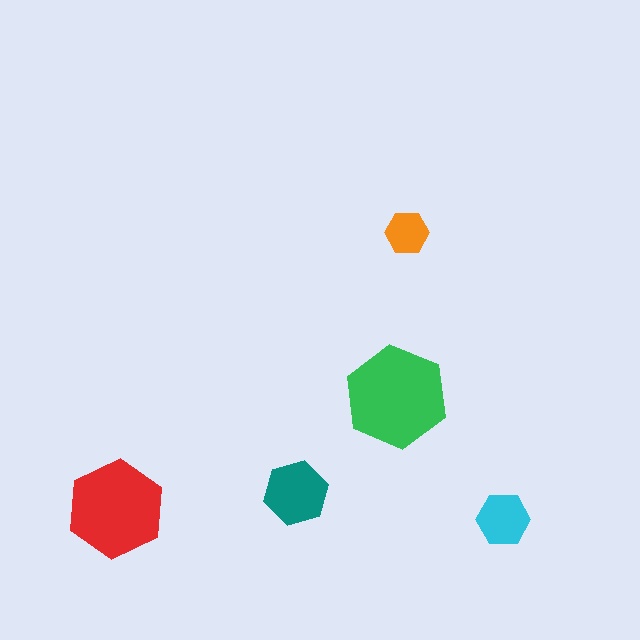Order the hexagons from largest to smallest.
the green one, the red one, the teal one, the cyan one, the orange one.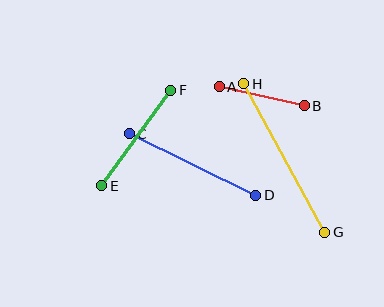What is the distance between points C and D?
The distance is approximately 141 pixels.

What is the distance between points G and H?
The distance is approximately 169 pixels.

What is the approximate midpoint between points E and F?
The midpoint is at approximately (136, 138) pixels.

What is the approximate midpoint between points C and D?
The midpoint is at approximately (192, 165) pixels.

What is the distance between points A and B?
The distance is approximately 87 pixels.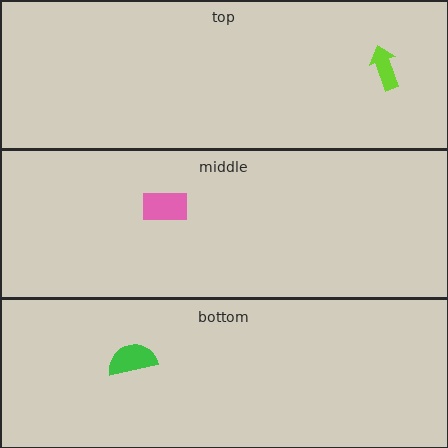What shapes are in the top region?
The lime arrow.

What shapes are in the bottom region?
The green semicircle.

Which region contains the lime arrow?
The top region.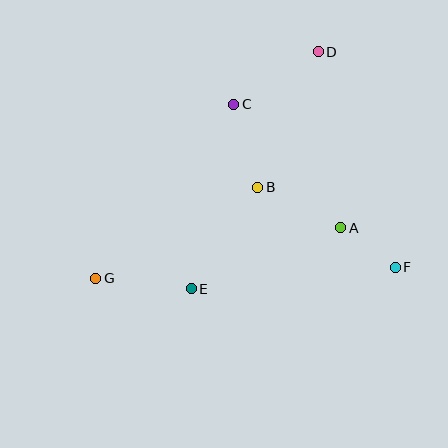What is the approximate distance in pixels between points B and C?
The distance between B and C is approximately 86 pixels.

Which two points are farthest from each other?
Points D and G are farthest from each other.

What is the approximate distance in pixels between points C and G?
The distance between C and G is approximately 222 pixels.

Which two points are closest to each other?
Points A and F are closest to each other.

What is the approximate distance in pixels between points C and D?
The distance between C and D is approximately 100 pixels.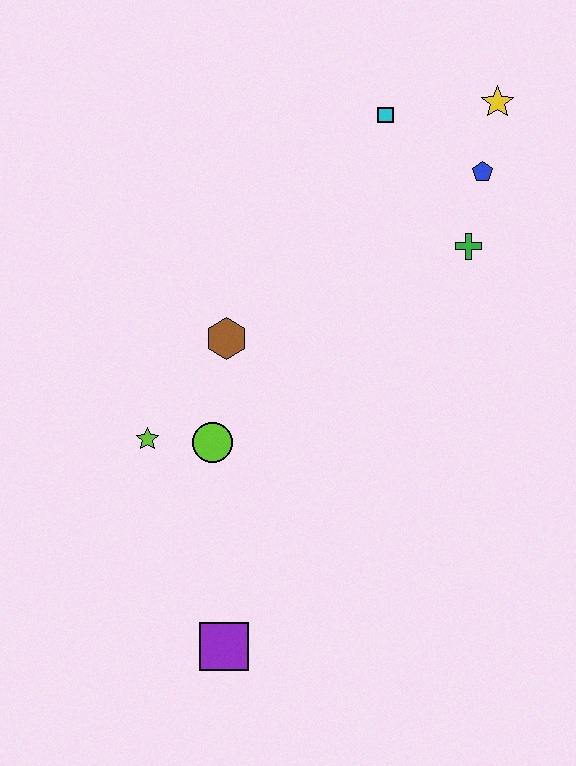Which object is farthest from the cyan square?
The purple square is farthest from the cyan square.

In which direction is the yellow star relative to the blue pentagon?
The yellow star is above the blue pentagon.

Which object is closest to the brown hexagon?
The lime circle is closest to the brown hexagon.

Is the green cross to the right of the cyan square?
Yes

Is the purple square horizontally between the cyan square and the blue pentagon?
No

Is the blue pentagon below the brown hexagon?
No